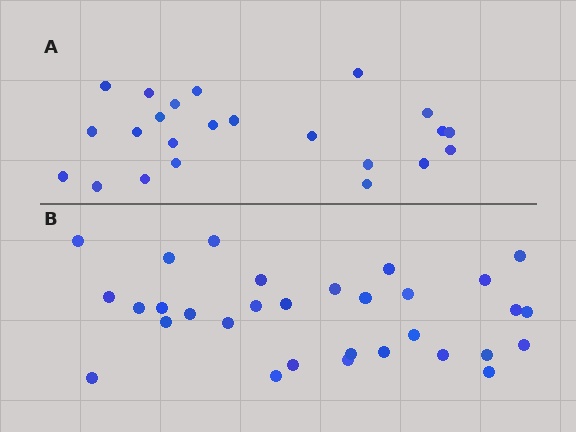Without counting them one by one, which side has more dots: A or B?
Region B (the bottom region) has more dots.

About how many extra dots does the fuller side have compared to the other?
Region B has roughly 8 or so more dots than region A.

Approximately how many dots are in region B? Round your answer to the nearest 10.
About 30 dots. (The exact count is 31, which rounds to 30.)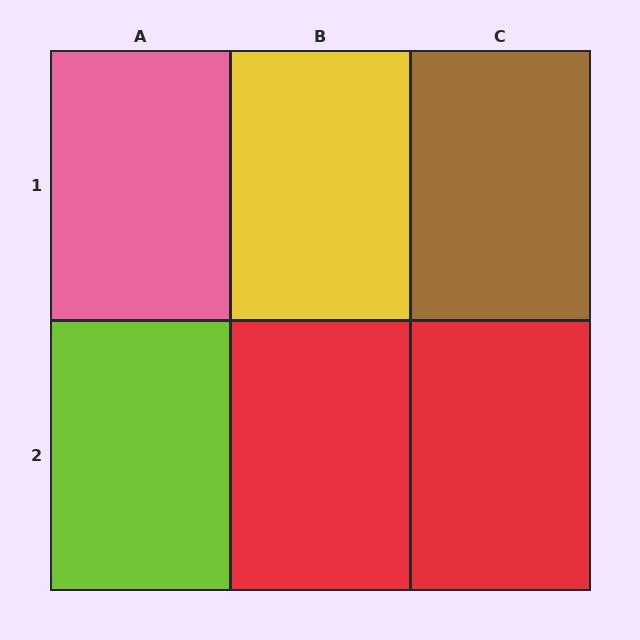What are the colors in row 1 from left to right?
Pink, yellow, brown.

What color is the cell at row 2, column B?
Red.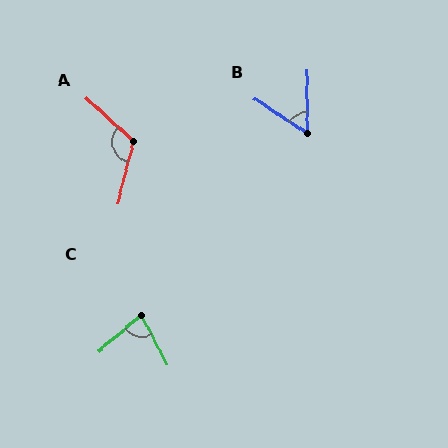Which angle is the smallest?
B, at approximately 57 degrees.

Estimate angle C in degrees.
Approximately 78 degrees.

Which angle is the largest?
A, at approximately 119 degrees.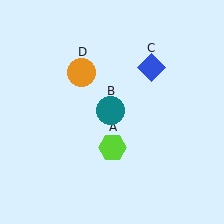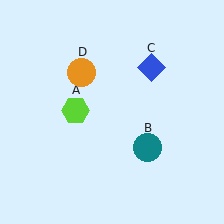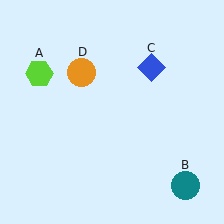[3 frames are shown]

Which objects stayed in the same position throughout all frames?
Blue diamond (object C) and orange circle (object D) remained stationary.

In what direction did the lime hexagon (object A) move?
The lime hexagon (object A) moved up and to the left.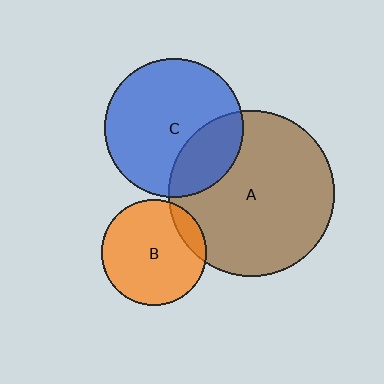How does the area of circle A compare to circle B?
Approximately 2.5 times.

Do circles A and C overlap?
Yes.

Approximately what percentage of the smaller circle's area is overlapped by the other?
Approximately 25%.